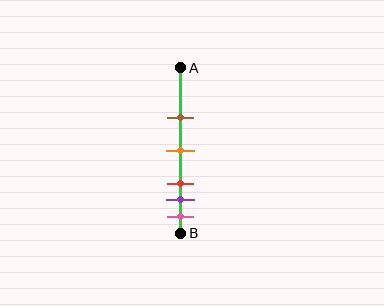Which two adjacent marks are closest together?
The purple and pink marks are the closest adjacent pair.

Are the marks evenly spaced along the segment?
No, the marks are not evenly spaced.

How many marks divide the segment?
There are 5 marks dividing the segment.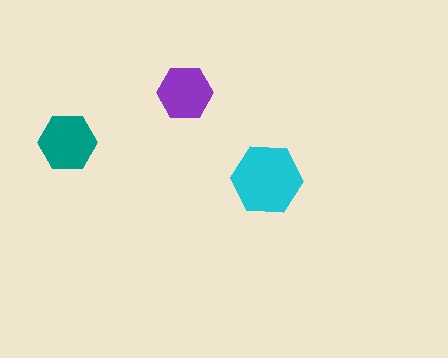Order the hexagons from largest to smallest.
the cyan one, the teal one, the purple one.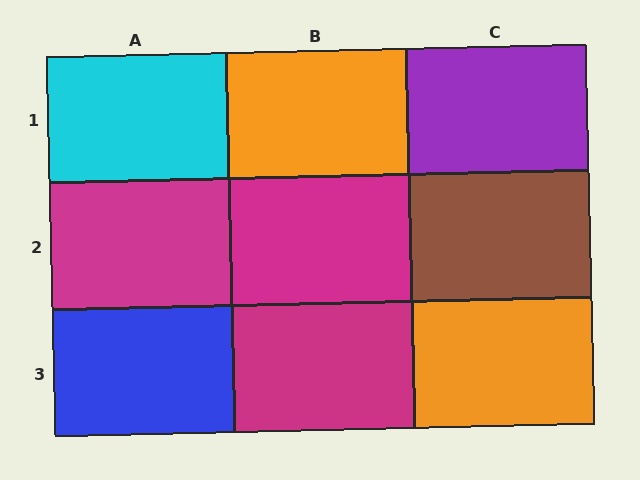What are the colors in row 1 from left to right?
Cyan, orange, purple.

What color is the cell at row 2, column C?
Brown.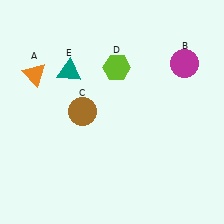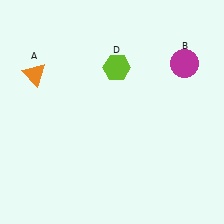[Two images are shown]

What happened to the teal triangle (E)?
The teal triangle (E) was removed in Image 2. It was in the top-left area of Image 1.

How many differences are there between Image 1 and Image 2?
There are 2 differences between the two images.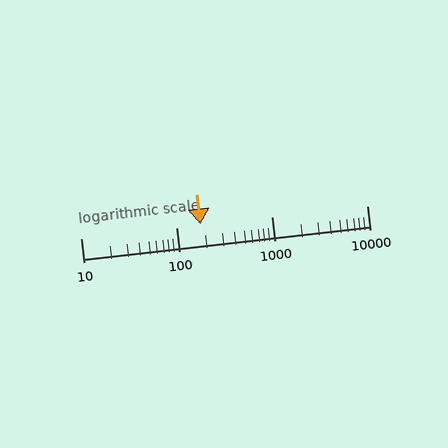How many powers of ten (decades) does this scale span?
The scale spans 3 decades, from 10 to 10000.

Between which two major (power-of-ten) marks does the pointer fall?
The pointer is between 100 and 1000.